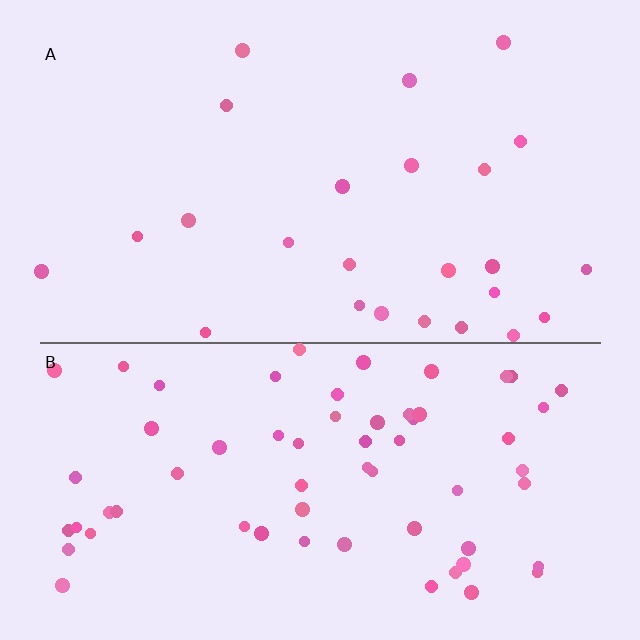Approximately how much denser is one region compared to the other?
Approximately 2.6× — region B over region A.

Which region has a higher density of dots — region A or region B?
B (the bottom).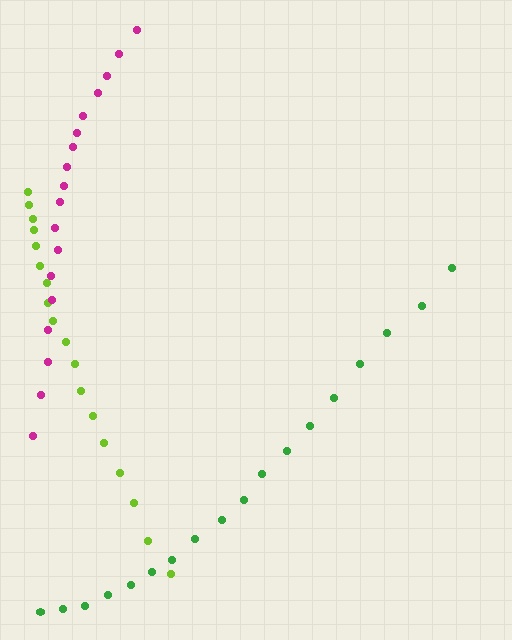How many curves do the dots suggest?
There are 3 distinct paths.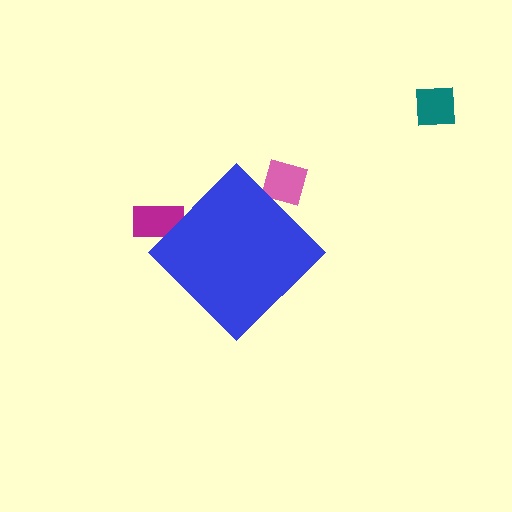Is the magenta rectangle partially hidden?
Yes, the magenta rectangle is partially hidden behind the blue diamond.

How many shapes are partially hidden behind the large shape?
2 shapes are partially hidden.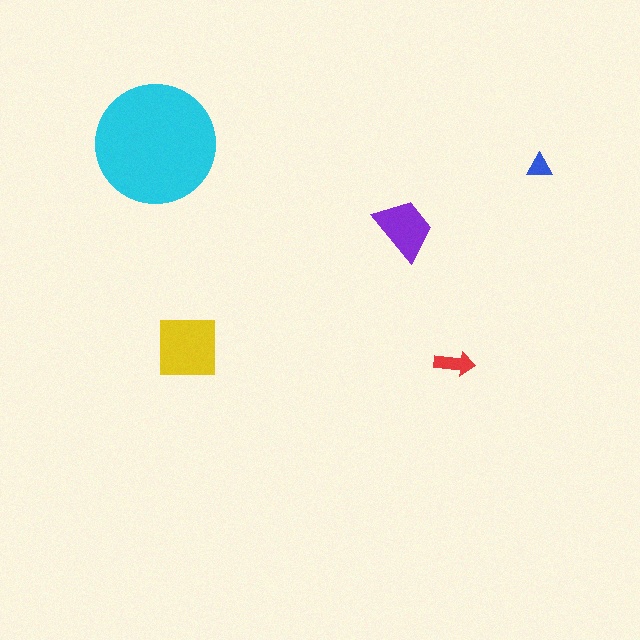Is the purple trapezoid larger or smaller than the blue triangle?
Larger.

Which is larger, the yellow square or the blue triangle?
The yellow square.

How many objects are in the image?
There are 5 objects in the image.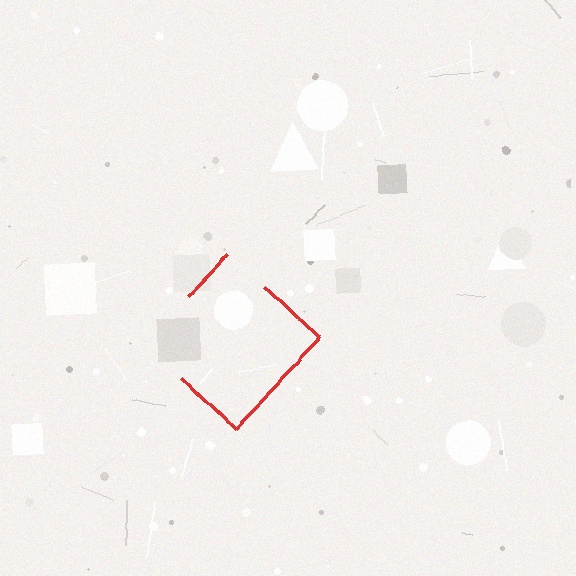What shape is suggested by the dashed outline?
The dashed outline suggests a diamond.